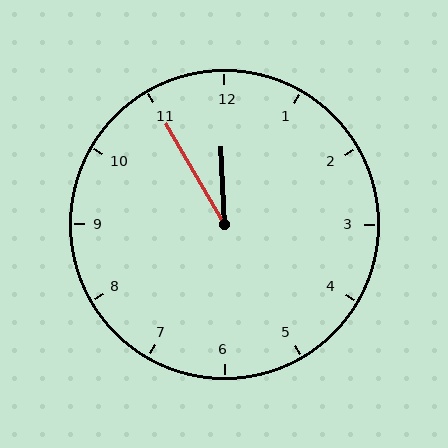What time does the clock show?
11:55.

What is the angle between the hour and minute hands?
Approximately 28 degrees.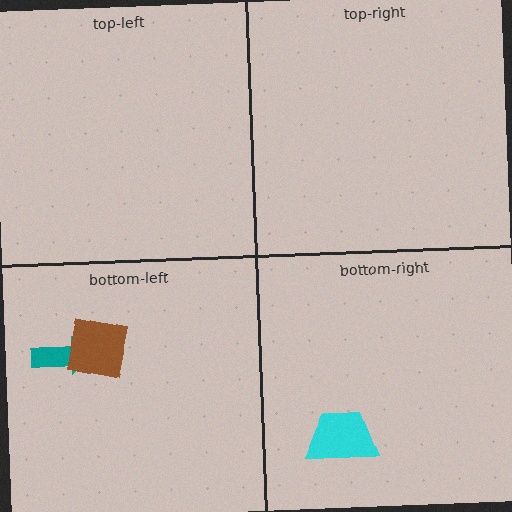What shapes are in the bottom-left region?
The teal arrow, the brown square.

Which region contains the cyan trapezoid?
The bottom-right region.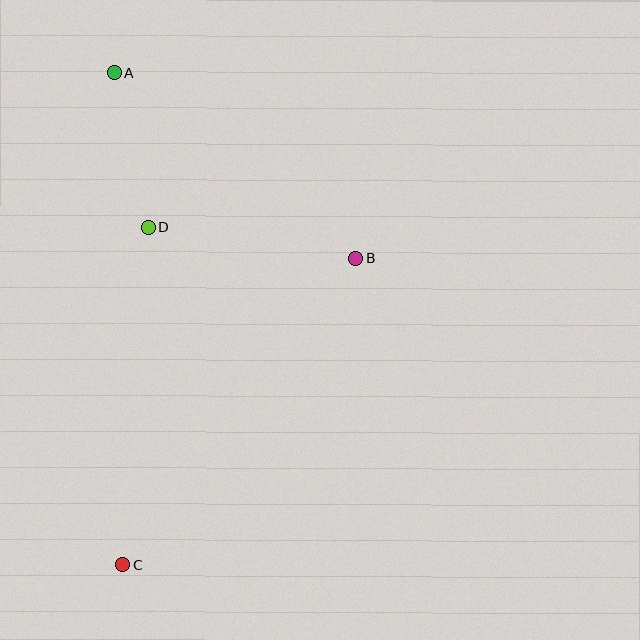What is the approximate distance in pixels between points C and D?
The distance between C and D is approximately 338 pixels.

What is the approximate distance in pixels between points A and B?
The distance between A and B is approximately 304 pixels.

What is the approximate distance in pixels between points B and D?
The distance between B and D is approximately 210 pixels.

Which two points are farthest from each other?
Points A and C are farthest from each other.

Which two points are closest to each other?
Points A and D are closest to each other.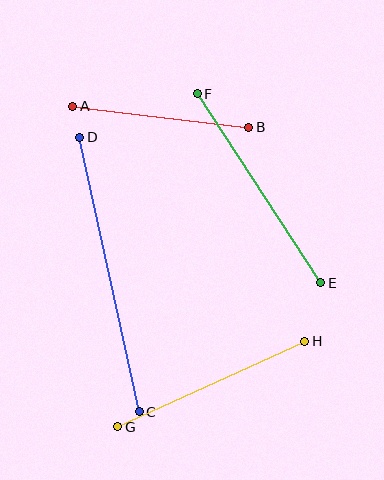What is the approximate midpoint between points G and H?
The midpoint is at approximately (211, 384) pixels.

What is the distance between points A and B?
The distance is approximately 177 pixels.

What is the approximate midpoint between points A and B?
The midpoint is at approximately (161, 117) pixels.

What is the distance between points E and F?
The distance is approximately 226 pixels.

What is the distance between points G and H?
The distance is approximately 206 pixels.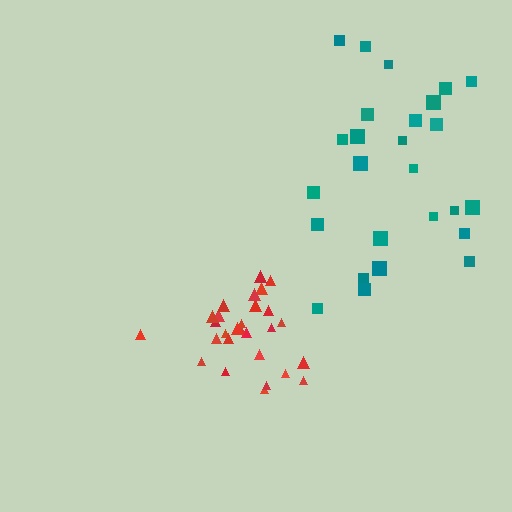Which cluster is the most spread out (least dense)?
Teal.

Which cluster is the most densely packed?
Red.